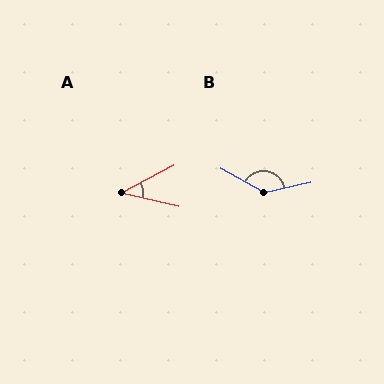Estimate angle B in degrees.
Approximately 138 degrees.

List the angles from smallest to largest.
A (41°), B (138°).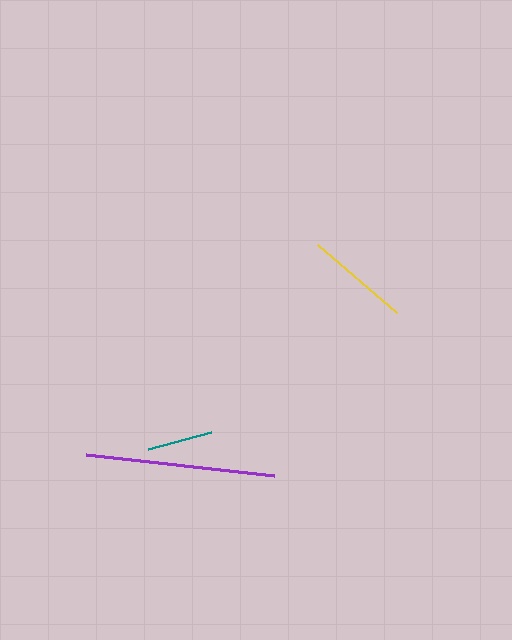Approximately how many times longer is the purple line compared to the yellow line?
The purple line is approximately 1.8 times the length of the yellow line.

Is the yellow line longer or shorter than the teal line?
The yellow line is longer than the teal line.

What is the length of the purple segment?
The purple segment is approximately 190 pixels long.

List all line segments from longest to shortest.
From longest to shortest: purple, yellow, teal.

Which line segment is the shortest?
The teal line is the shortest at approximately 65 pixels.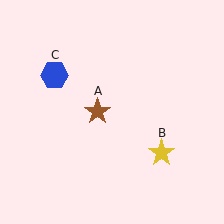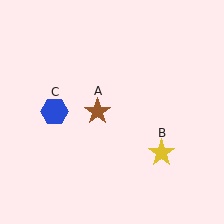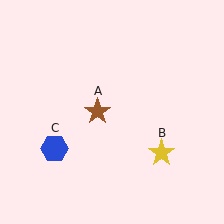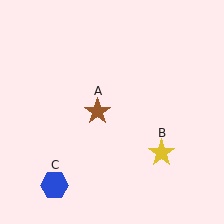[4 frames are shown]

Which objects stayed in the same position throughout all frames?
Brown star (object A) and yellow star (object B) remained stationary.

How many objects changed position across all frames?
1 object changed position: blue hexagon (object C).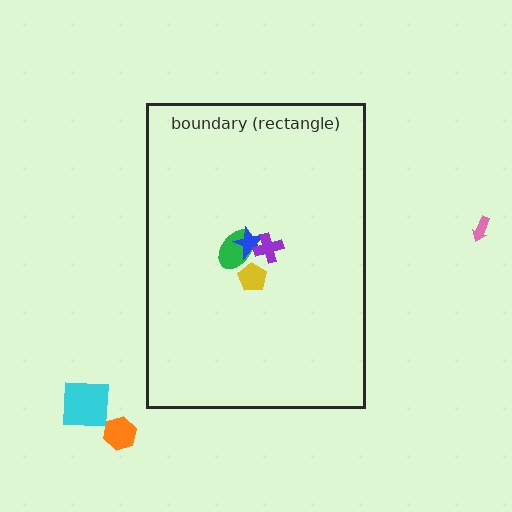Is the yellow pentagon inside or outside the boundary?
Inside.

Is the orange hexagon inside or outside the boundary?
Outside.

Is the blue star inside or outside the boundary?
Inside.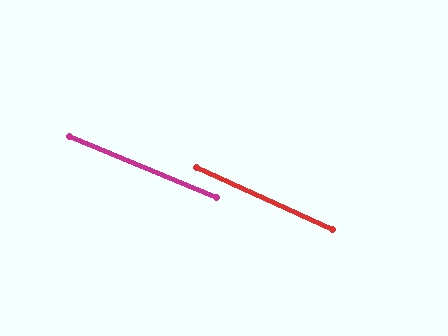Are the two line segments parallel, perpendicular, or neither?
Parallel — their directions differ by only 1.9°.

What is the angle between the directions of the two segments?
Approximately 2 degrees.